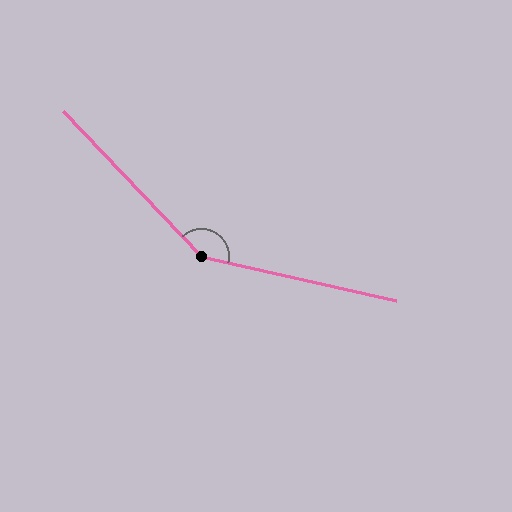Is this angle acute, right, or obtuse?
It is obtuse.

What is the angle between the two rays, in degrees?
Approximately 146 degrees.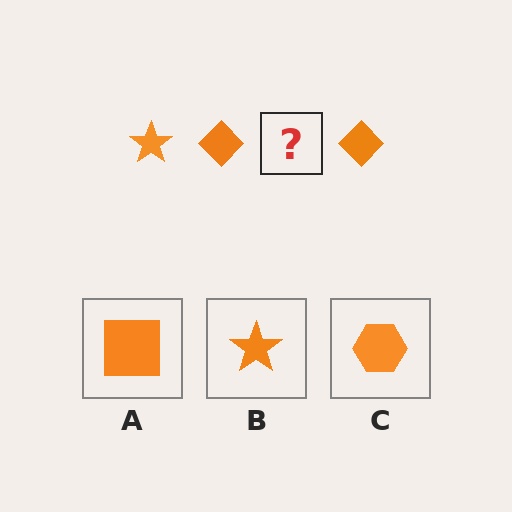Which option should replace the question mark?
Option B.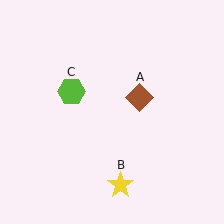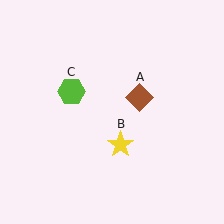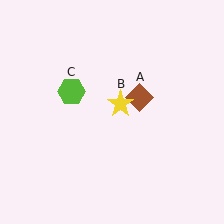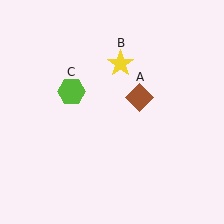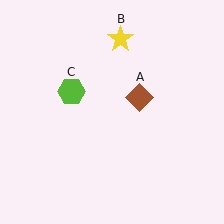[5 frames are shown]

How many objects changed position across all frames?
1 object changed position: yellow star (object B).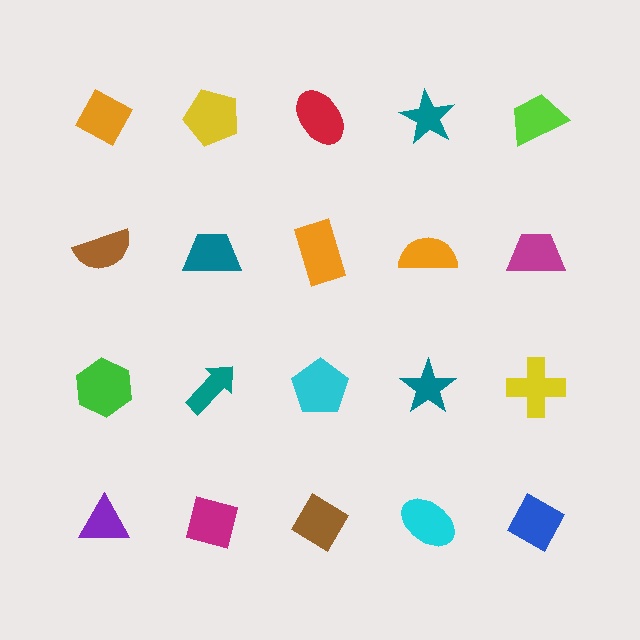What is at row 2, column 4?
An orange semicircle.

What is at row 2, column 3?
An orange rectangle.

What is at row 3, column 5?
A yellow cross.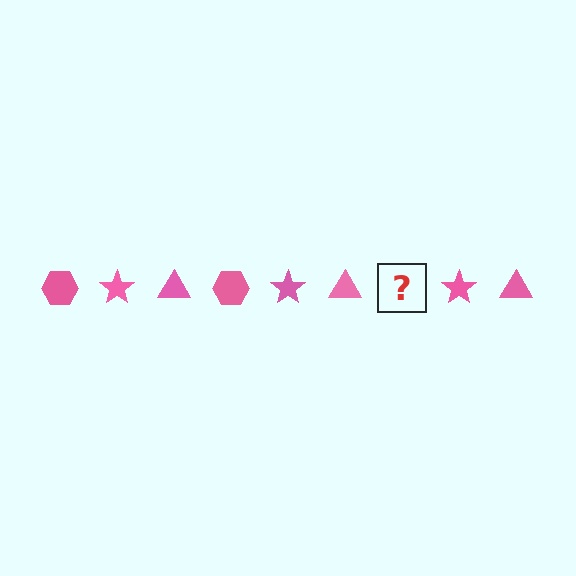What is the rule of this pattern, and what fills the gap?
The rule is that the pattern cycles through hexagon, star, triangle shapes in pink. The gap should be filled with a pink hexagon.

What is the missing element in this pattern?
The missing element is a pink hexagon.